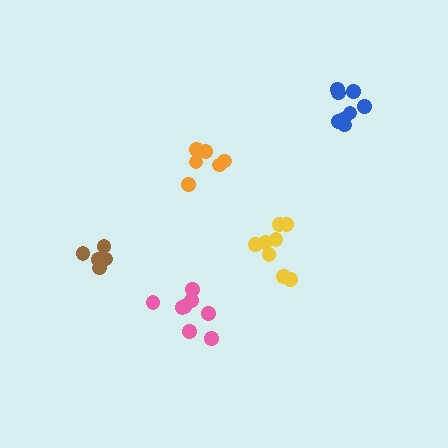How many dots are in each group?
Group 1: 5 dots, Group 2: 8 dots, Group 3: 8 dots, Group 4: 8 dots, Group 5: 6 dots (35 total).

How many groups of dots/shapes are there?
There are 5 groups.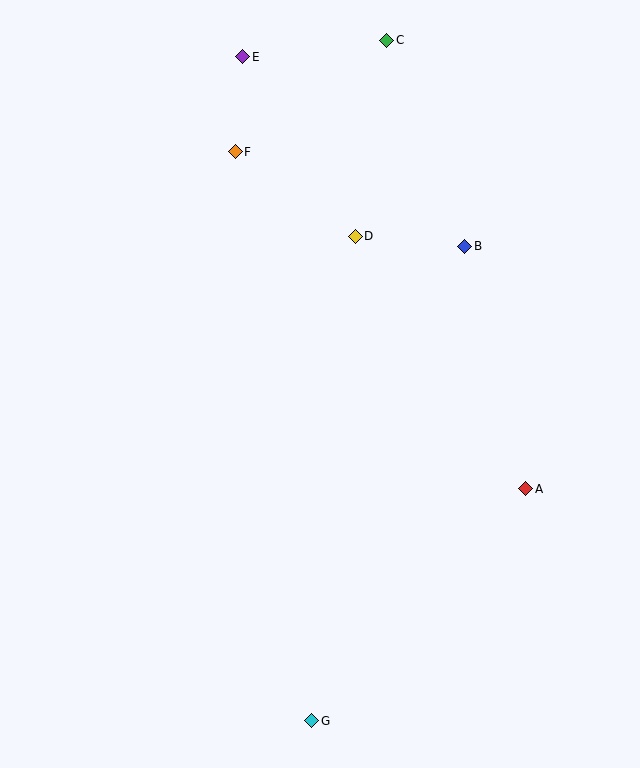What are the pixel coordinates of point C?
Point C is at (387, 40).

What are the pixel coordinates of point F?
Point F is at (235, 152).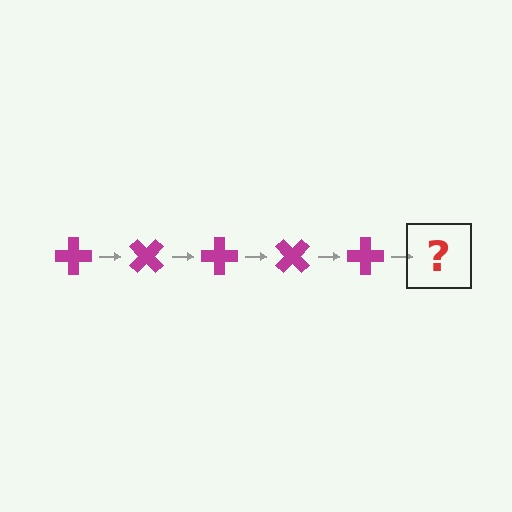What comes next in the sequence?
The next element should be a magenta cross rotated 225 degrees.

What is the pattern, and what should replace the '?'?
The pattern is that the cross rotates 45 degrees each step. The '?' should be a magenta cross rotated 225 degrees.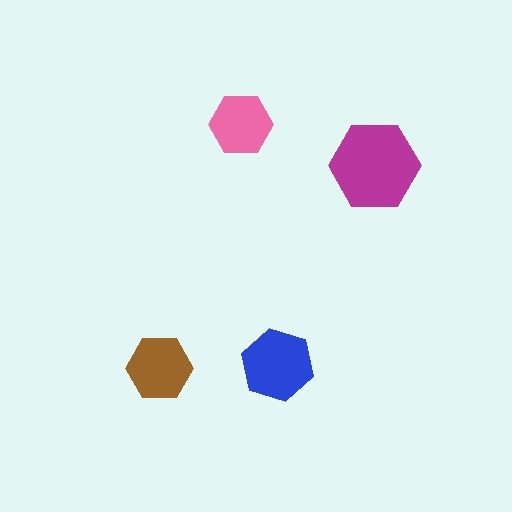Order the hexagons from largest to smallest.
the magenta one, the blue one, the brown one, the pink one.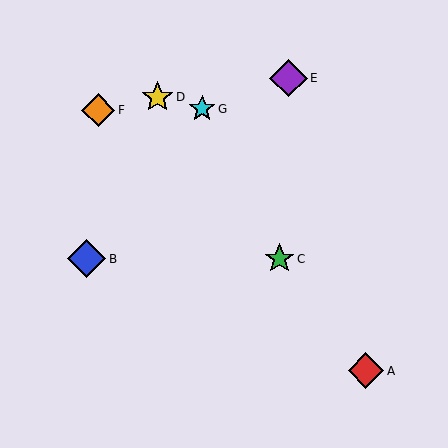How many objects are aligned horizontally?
2 objects (B, C) are aligned horizontally.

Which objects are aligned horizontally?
Objects B, C are aligned horizontally.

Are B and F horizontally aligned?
No, B is at y≈259 and F is at y≈110.